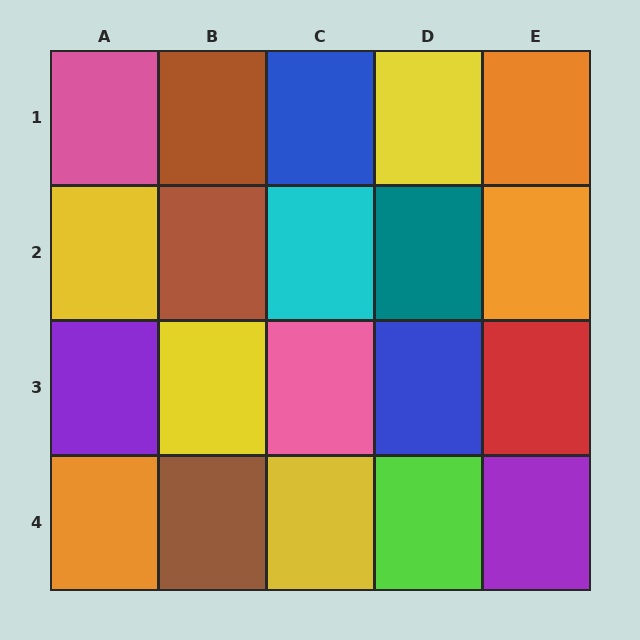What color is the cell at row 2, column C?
Cyan.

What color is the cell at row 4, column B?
Brown.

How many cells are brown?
3 cells are brown.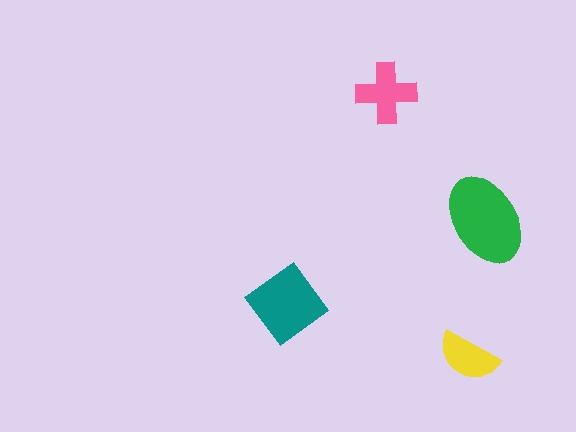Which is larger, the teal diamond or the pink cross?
The teal diamond.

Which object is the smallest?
The yellow semicircle.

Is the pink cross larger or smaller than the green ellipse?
Smaller.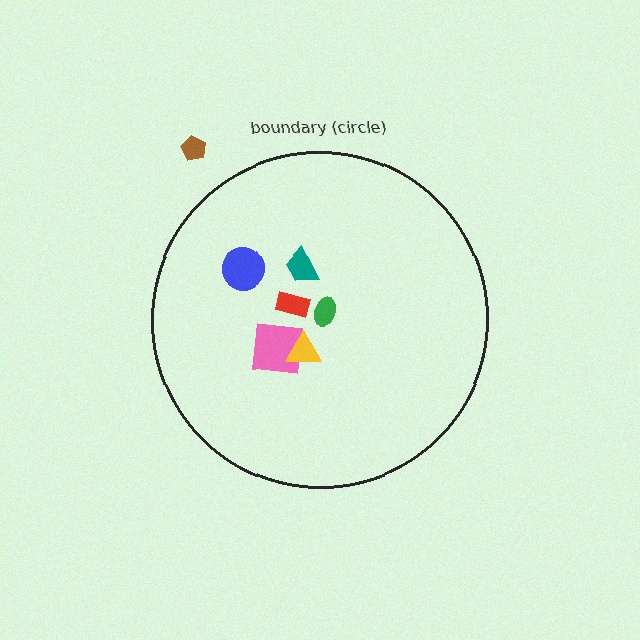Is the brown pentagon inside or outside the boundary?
Outside.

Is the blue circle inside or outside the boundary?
Inside.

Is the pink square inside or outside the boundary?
Inside.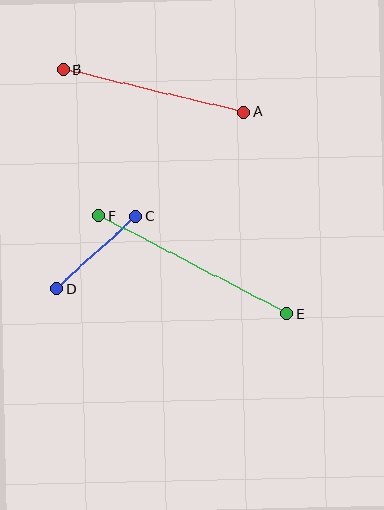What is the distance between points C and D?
The distance is approximately 107 pixels.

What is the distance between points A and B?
The distance is approximately 185 pixels.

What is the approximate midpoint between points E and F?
The midpoint is at approximately (193, 265) pixels.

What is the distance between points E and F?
The distance is approximately 212 pixels.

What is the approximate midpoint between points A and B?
The midpoint is at approximately (153, 91) pixels.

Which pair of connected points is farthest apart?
Points E and F are farthest apart.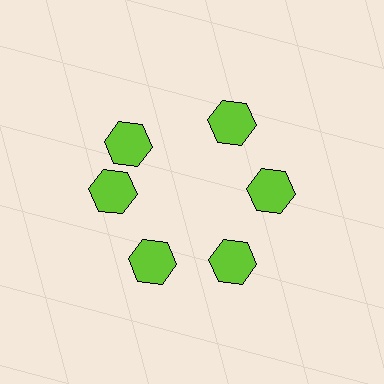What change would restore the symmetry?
The symmetry would be restored by rotating it back into even spacing with its neighbors so that all 6 hexagons sit at equal angles and equal distance from the center.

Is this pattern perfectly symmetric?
No. The 6 lime hexagons are arranged in a ring, but one element near the 11 o'clock position is rotated out of alignment along the ring, breaking the 6-fold rotational symmetry.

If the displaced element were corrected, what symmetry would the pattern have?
It would have 6-fold rotational symmetry — the pattern would map onto itself every 60 degrees.